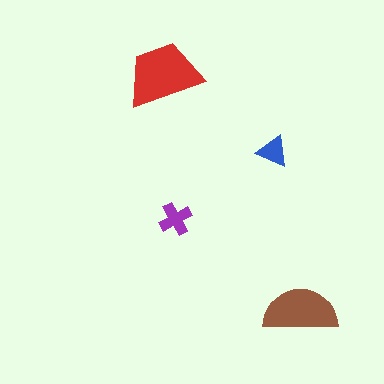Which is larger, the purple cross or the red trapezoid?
The red trapezoid.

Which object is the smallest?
The blue triangle.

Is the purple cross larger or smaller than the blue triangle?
Larger.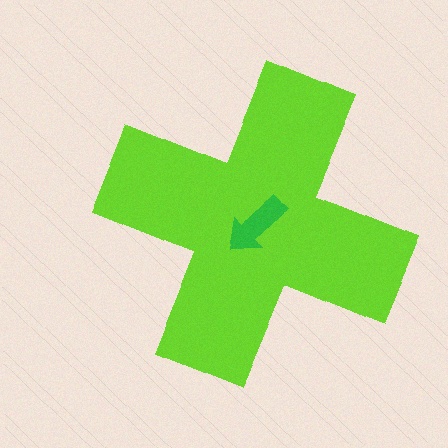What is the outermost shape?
The lime cross.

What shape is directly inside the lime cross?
The green arrow.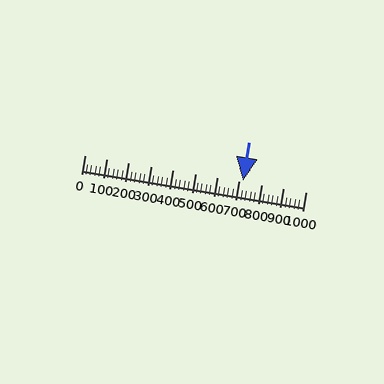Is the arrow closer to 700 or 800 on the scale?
The arrow is closer to 700.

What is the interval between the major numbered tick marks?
The major tick marks are spaced 100 units apart.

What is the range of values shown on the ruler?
The ruler shows values from 0 to 1000.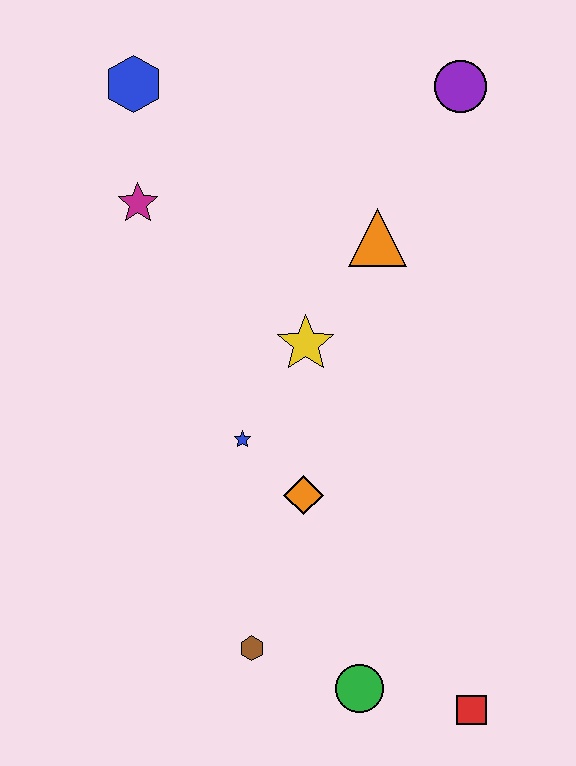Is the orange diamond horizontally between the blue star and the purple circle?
Yes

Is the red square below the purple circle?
Yes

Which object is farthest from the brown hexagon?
The purple circle is farthest from the brown hexagon.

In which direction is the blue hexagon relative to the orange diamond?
The blue hexagon is above the orange diamond.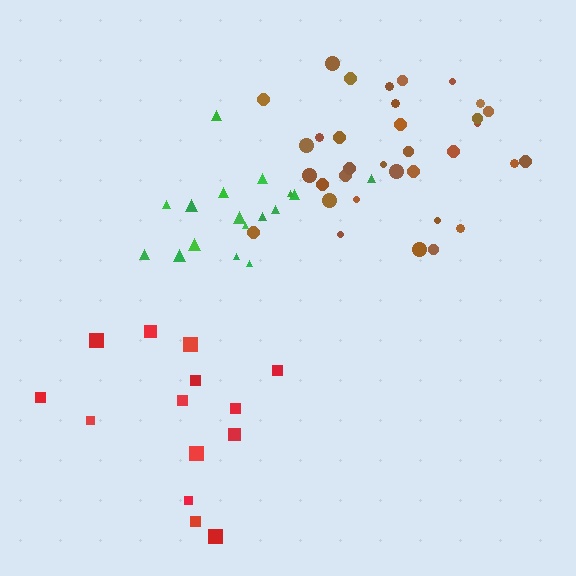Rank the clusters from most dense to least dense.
green, brown, red.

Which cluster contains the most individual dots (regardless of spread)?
Brown (34).